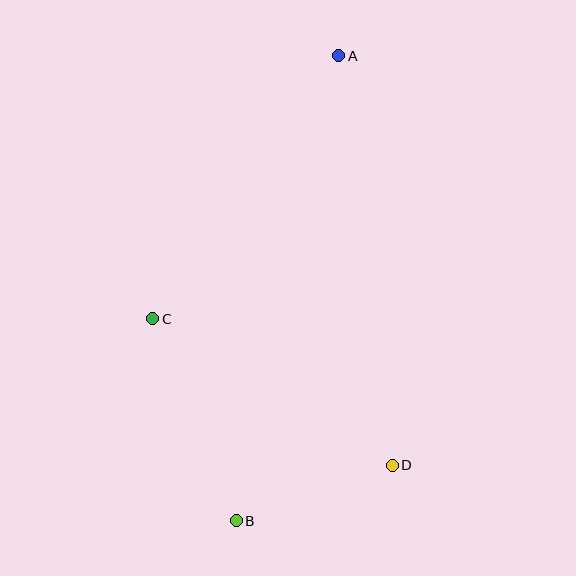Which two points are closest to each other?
Points B and D are closest to each other.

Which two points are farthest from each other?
Points A and B are farthest from each other.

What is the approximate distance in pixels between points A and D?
The distance between A and D is approximately 413 pixels.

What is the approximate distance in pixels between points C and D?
The distance between C and D is approximately 281 pixels.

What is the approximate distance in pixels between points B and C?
The distance between B and C is approximately 219 pixels.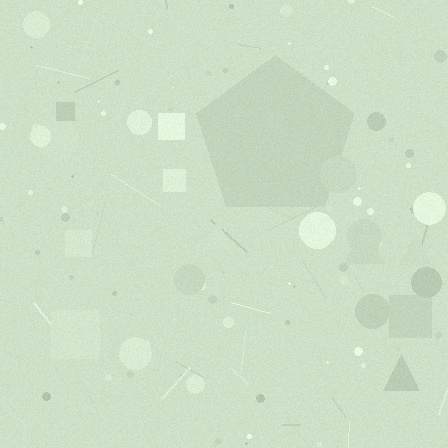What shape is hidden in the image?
A pentagon is hidden in the image.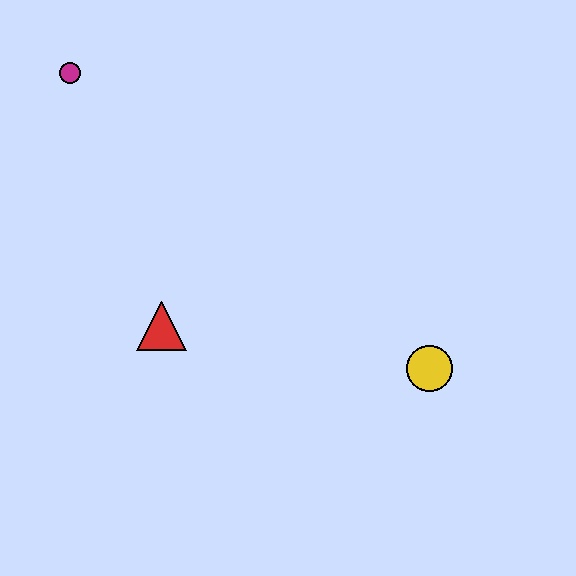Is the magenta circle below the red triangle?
No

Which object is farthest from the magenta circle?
The yellow circle is farthest from the magenta circle.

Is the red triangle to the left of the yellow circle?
Yes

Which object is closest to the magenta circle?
The red triangle is closest to the magenta circle.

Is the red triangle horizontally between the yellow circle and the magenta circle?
Yes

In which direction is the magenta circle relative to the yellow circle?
The magenta circle is to the left of the yellow circle.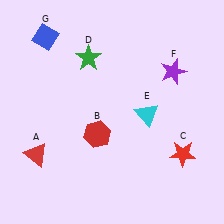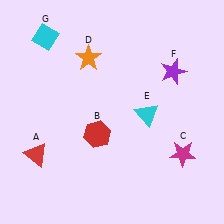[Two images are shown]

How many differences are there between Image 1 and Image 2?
There are 3 differences between the two images.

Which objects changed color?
C changed from red to magenta. D changed from green to orange. G changed from blue to cyan.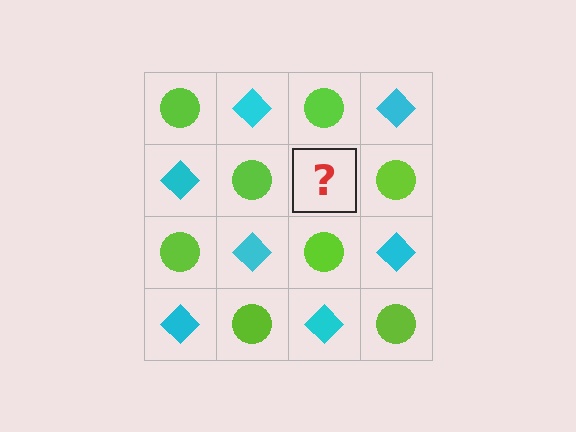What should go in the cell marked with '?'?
The missing cell should contain a cyan diamond.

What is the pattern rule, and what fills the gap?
The rule is that it alternates lime circle and cyan diamond in a checkerboard pattern. The gap should be filled with a cyan diamond.